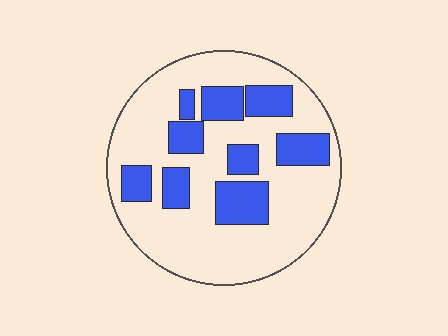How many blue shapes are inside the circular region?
9.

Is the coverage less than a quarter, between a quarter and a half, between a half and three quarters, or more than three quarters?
Between a quarter and a half.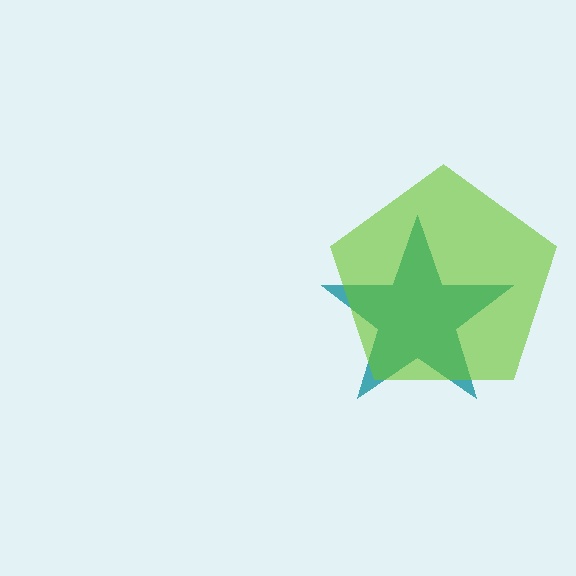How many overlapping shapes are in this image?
There are 2 overlapping shapes in the image.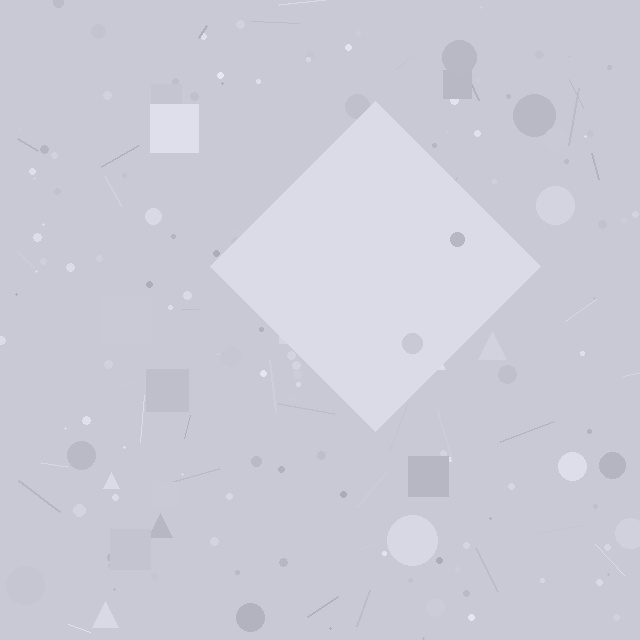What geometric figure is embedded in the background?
A diamond is embedded in the background.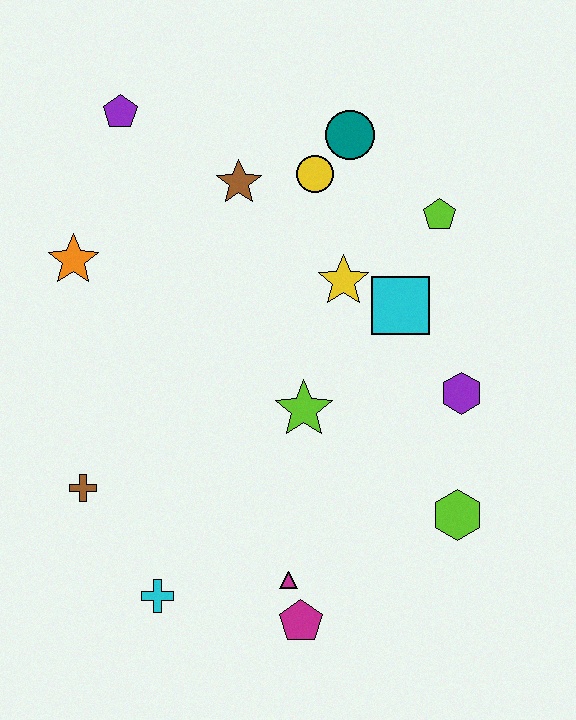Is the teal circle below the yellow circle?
No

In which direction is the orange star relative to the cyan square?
The orange star is to the left of the cyan square.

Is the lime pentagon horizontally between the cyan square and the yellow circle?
No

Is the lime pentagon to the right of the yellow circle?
Yes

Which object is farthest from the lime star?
The purple pentagon is farthest from the lime star.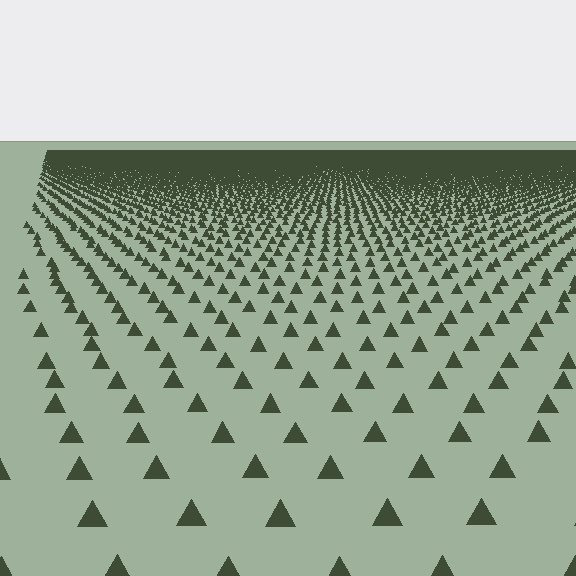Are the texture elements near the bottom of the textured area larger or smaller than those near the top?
Larger. Near the bottom, elements are closer to the viewer and appear at a bigger on-screen size.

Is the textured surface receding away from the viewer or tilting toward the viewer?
The surface is receding away from the viewer. Texture elements get smaller and denser toward the top.